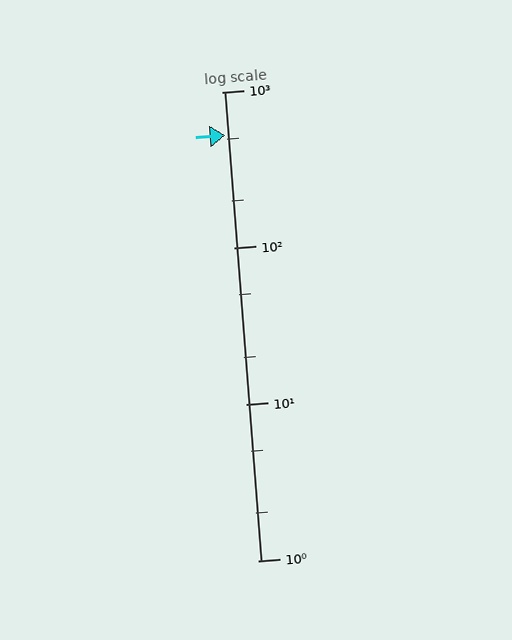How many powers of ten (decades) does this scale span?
The scale spans 3 decades, from 1 to 1000.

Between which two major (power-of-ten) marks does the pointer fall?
The pointer is between 100 and 1000.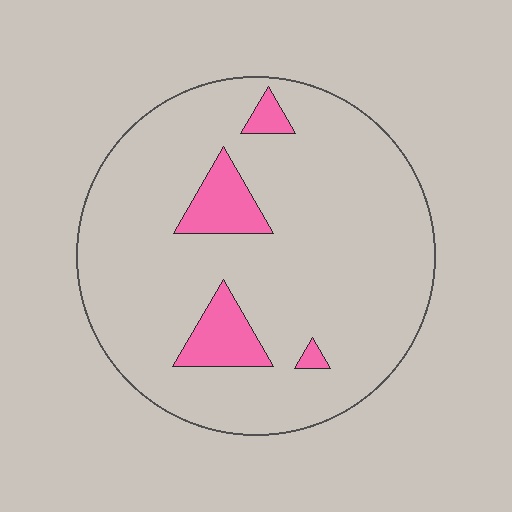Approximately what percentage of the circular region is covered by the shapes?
Approximately 10%.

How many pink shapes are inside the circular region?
4.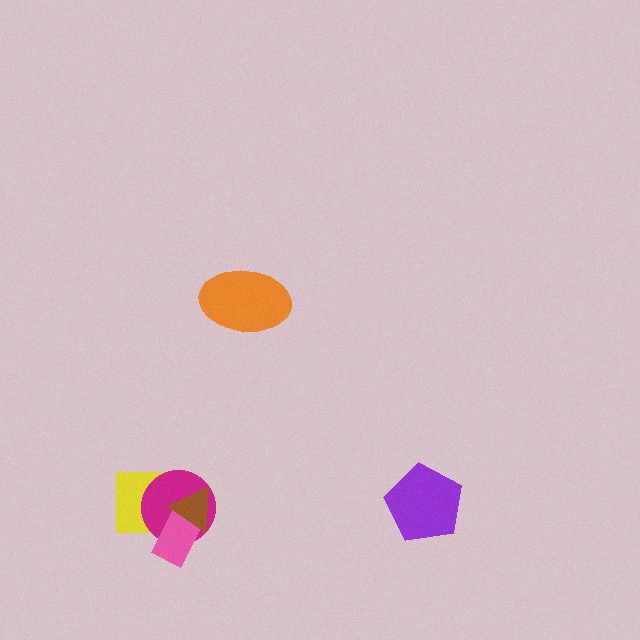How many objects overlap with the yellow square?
3 objects overlap with the yellow square.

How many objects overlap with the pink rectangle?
3 objects overlap with the pink rectangle.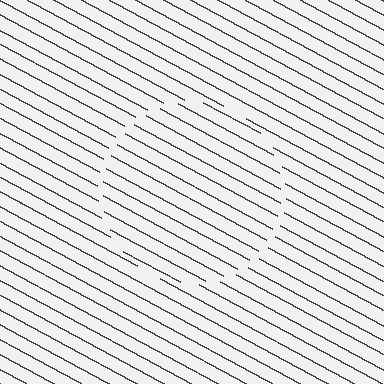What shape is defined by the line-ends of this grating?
An illusory circle. The interior of the shape contains the same grating, shifted by half a period — the contour is defined by the phase discontinuity where line-ends from the inner and outer gratings abut.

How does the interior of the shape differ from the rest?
The interior of the shape contains the same grating, shifted by half a period — the contour is defined by the phase discontinuity where line-ends from the inner and outer gratings abut.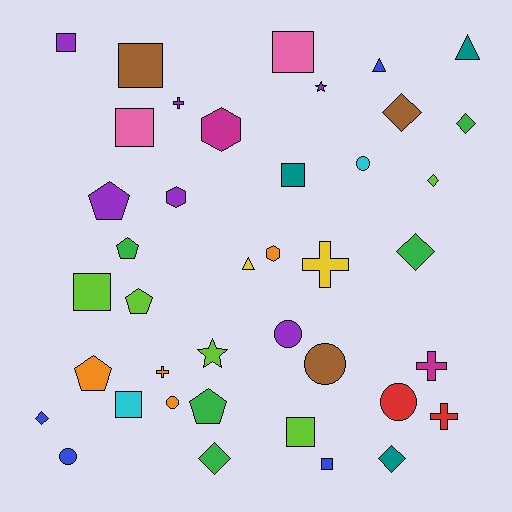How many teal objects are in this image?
There are 3 teal objects.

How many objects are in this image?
There are 40 objects.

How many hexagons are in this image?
There are 3 hexagons.